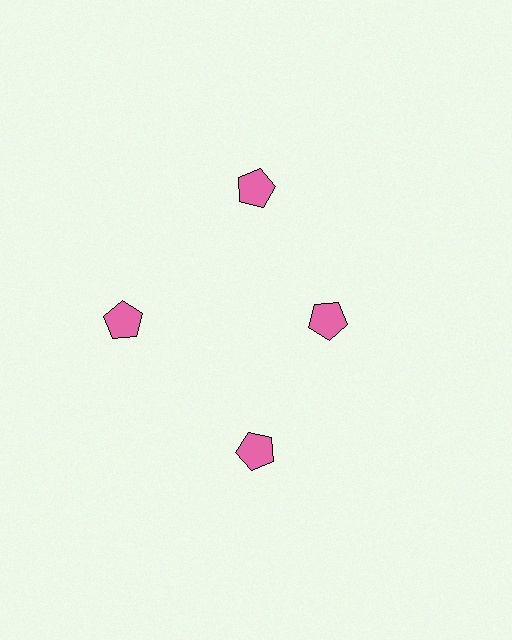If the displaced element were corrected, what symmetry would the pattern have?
It would have 4-fold rotational symmetry — the pattern would map onto itself every 90 degrees.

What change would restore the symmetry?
The symmetry would be restored by moving it outward, back onto the ring so that all 4 pentagons sit at equal angles and equal distance from the center.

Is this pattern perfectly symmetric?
No. The 4 pink pentagons are arranged in a ring, but one element near the 3 o'clock position is pulled inward toward the center, breaking the 4-fold rotational symmetry.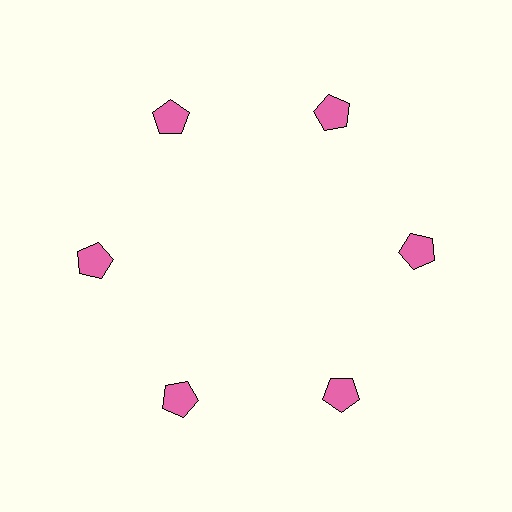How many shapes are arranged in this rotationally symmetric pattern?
There are 6 shapes, arranged in 6 groups of 1.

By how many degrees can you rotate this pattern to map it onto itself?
The pattern maps onto itself every 60 degrees of rotation.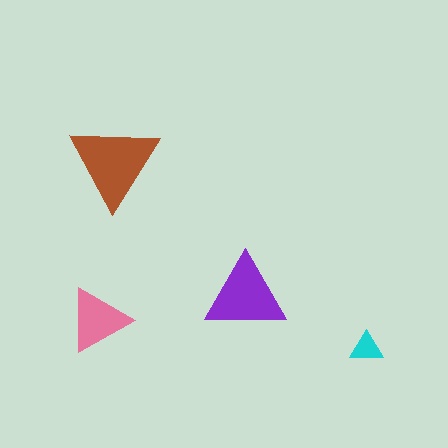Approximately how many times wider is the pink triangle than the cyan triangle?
About 2 times wider.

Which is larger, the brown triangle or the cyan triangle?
The brown one.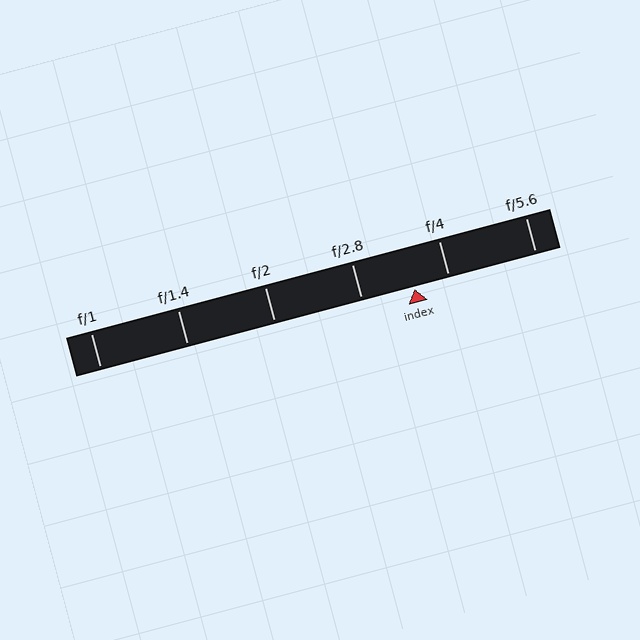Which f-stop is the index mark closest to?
The index mark is closest to f/4.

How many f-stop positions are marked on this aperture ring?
There are 6 f-stop positions marked.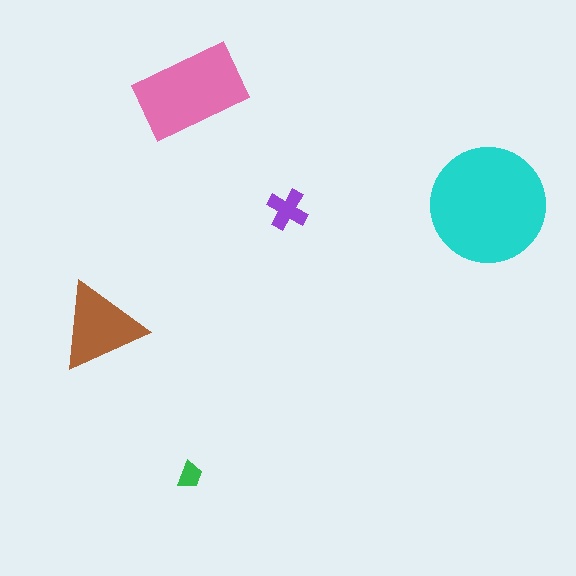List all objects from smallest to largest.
The green trapezoid, the purple cross, the brown triangle, the pink rectangle, the cyan circle.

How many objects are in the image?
There are 5 objects in the image.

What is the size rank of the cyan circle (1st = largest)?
1st.